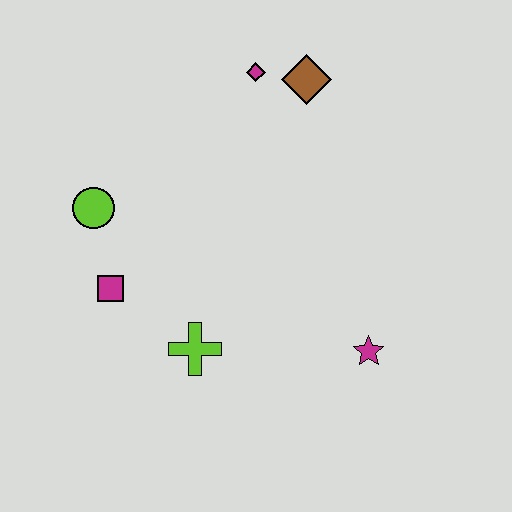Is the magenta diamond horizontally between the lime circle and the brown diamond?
Yes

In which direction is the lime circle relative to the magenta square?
The lime circle is above the magenta square.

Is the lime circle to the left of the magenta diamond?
Yes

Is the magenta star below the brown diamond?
Yes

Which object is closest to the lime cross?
The magenta square is closest to the lime cross.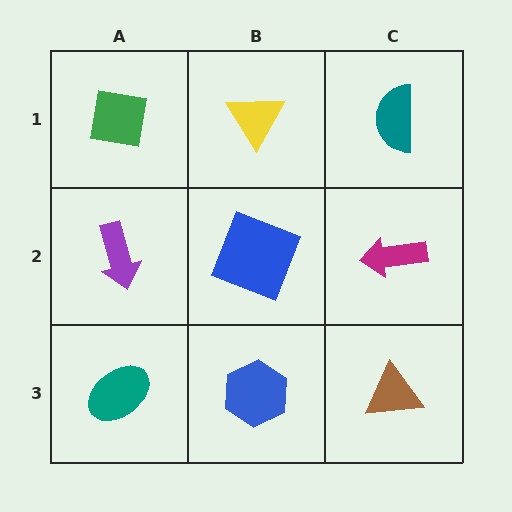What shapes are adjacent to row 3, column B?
A blue square (row 2, column B), a teal ellipse (row 3, column A), a brown triangle (row 3, column C).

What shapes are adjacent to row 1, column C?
A magenta arrow (row 2, column C), a yellow triangle (row 1, column B).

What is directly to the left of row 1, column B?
A green square.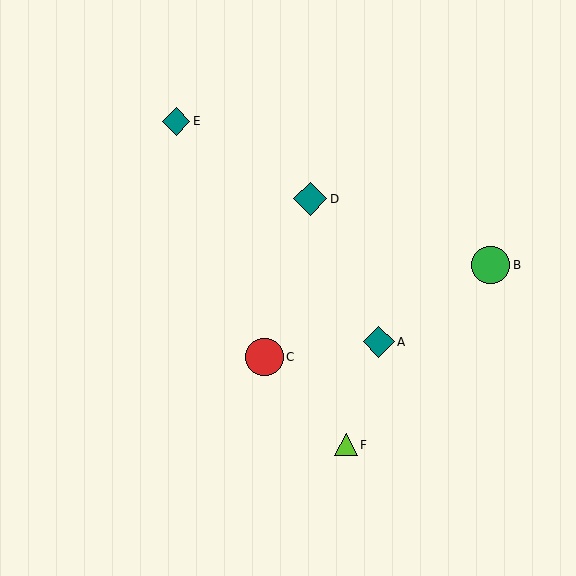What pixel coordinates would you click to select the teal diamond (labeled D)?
Click at (310, 199) to select the teal diamond D.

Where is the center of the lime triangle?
The center of the lime triangle is at (346, 445).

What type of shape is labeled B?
Shape B is a green circle.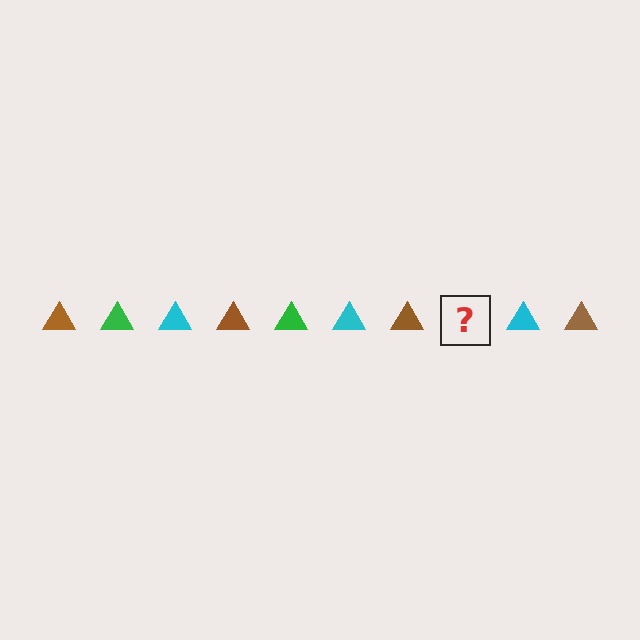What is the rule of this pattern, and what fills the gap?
The rule is that the pattern cycles through brown, green, cyan triangles. The gap should be filled with a green triangle.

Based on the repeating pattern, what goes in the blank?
The blank should be a green triangle.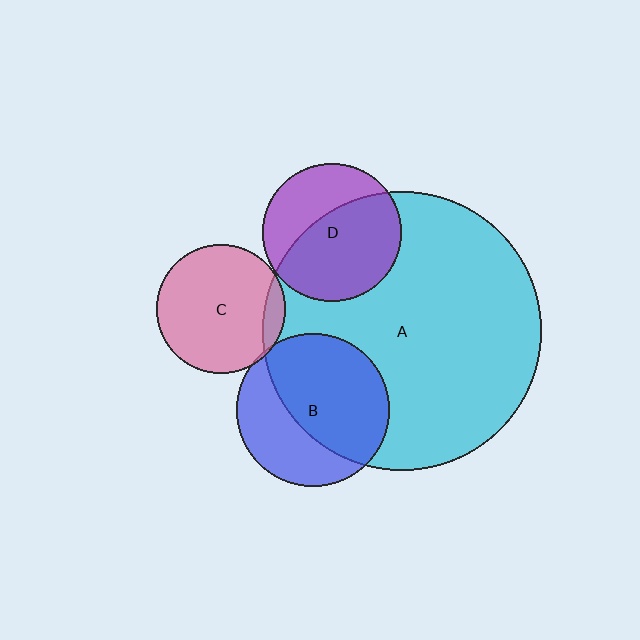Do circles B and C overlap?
Yes.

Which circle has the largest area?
Circle A (cyan).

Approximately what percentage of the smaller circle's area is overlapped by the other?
Approximately 5%.